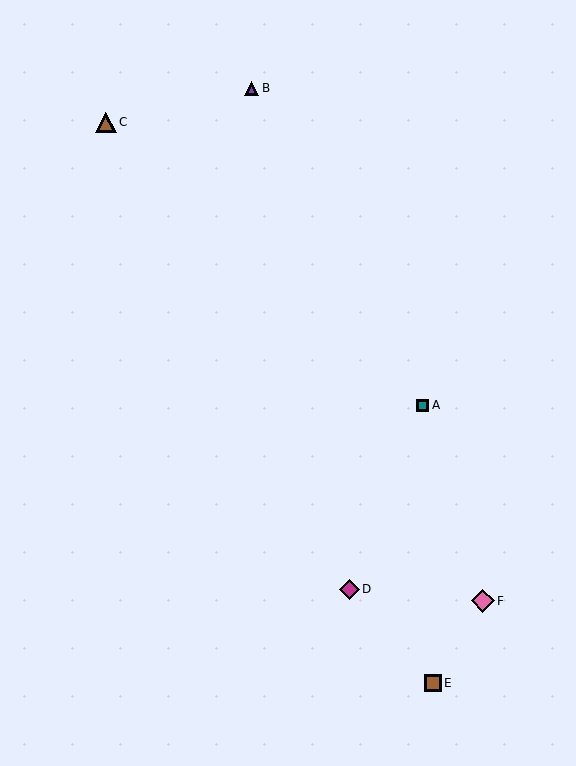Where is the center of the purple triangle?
The center of the purple triangle is at (252, 88).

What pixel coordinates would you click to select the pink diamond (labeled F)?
Click at (483, 601) to select the pink diamond F.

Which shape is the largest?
The pink diamond (labeled F) is the largest.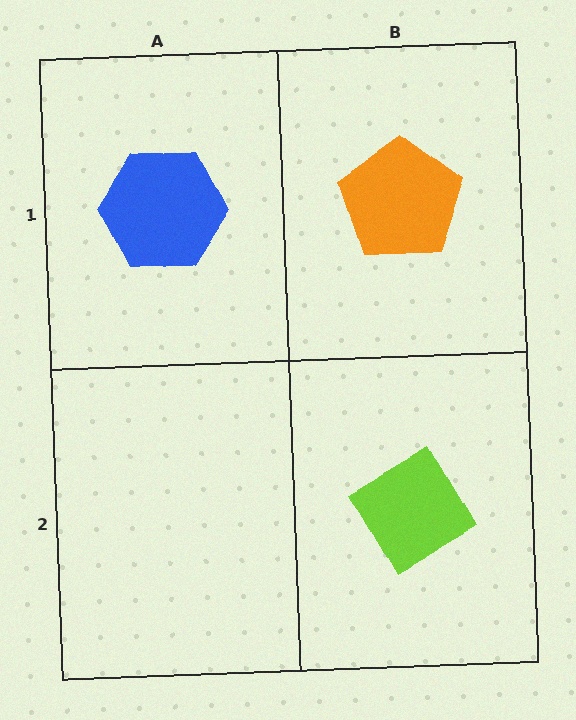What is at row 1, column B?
An orange pentagon.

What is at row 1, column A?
A blue hexagon.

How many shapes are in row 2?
1 shape.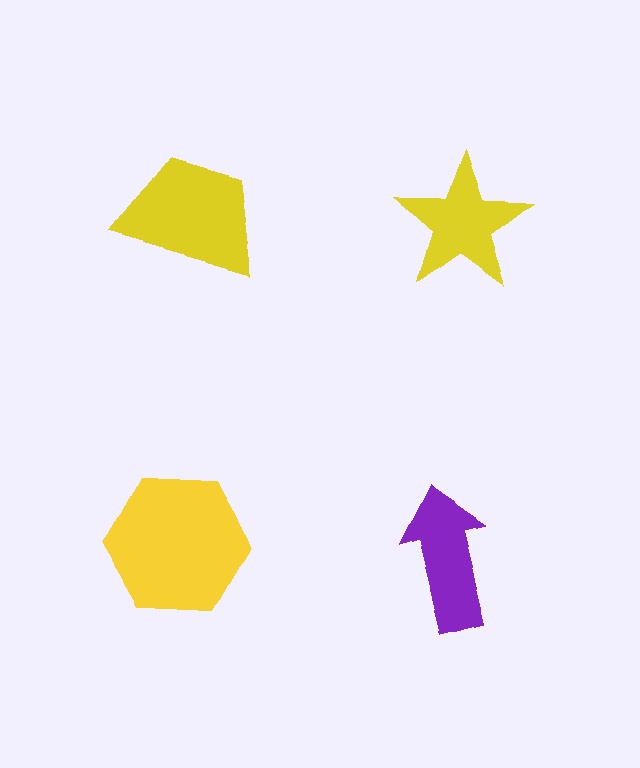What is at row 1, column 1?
A yellow trapezoid.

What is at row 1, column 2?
A yellow star.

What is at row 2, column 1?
A yellow hexagon.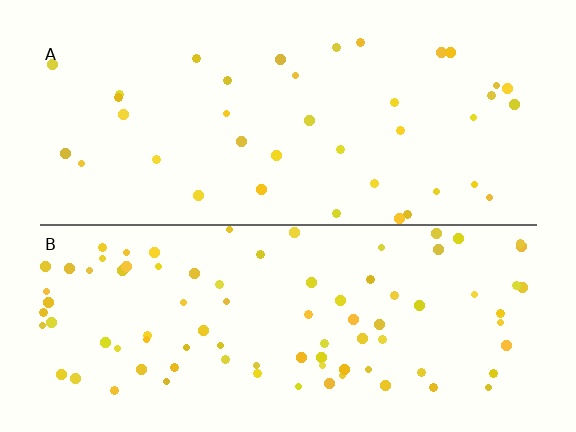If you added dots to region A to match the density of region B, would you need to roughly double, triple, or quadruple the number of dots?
Approximately double.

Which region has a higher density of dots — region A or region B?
B (the bottom).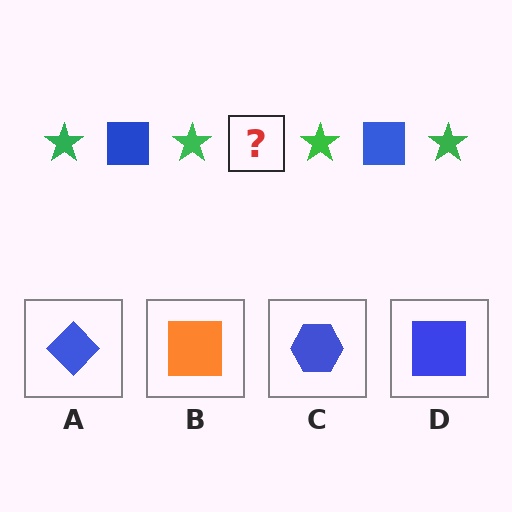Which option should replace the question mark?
Option D.